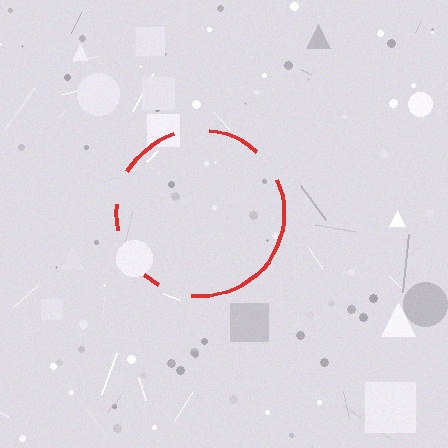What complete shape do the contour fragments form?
The contour fragments form a circle.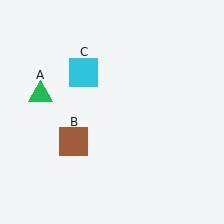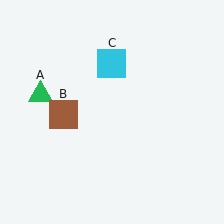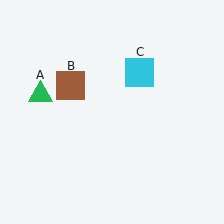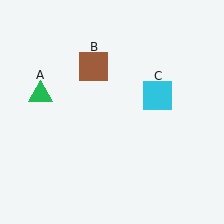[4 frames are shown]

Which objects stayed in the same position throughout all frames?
Green triangle (object A) remained stationary.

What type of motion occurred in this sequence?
The brown square (object B), cyan square (object C) rotated clockwise around the center of the scene.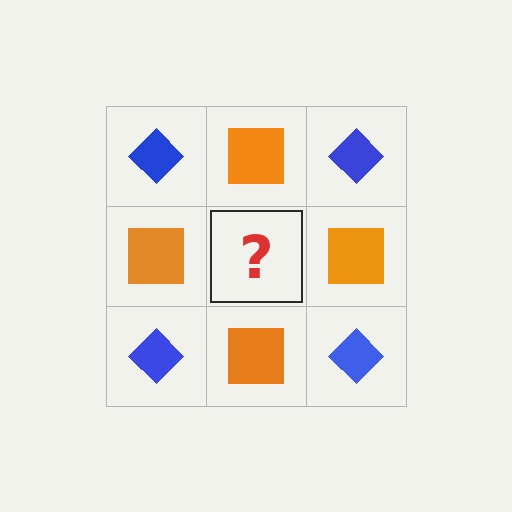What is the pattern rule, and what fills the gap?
The rule is that it alternates blue diamond and orange square in a checkerboard pattern. The gap should be filled with a blue diamond.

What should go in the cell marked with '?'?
The missing cell should contain a blue diamond.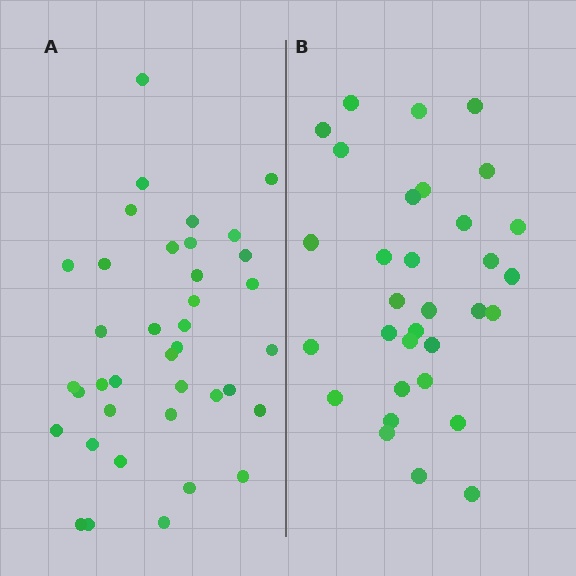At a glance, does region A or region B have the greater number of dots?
Region A (the left region) has more dots.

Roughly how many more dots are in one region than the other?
Region A has about 6 more dots than region B.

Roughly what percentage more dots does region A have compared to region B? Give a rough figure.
About 20% more.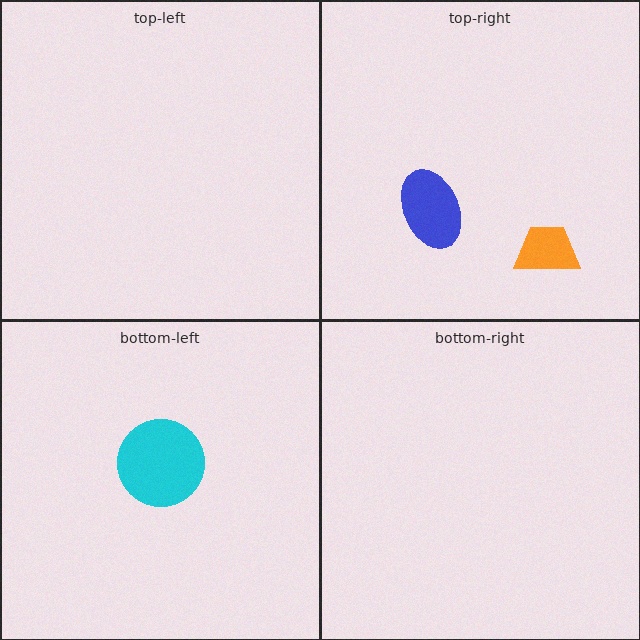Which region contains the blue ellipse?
The top-right region.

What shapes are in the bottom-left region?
The cyan circle.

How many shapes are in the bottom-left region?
1.